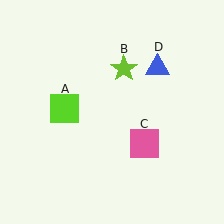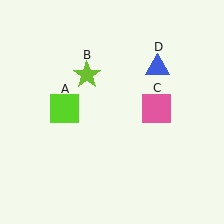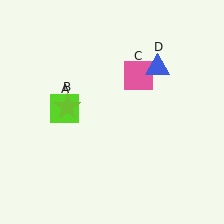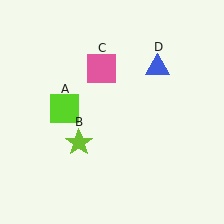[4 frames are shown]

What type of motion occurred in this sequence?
The lime star (object B), pink square (object C) rotated counterclockwise around the center of the scene.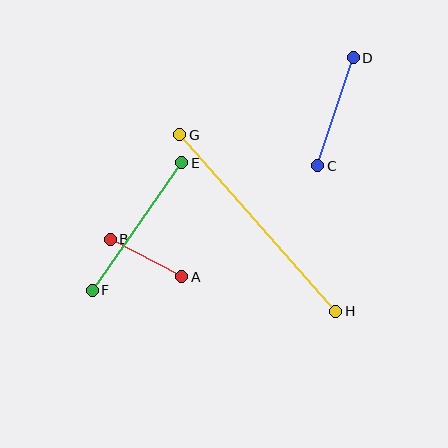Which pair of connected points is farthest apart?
Points G and H are farthest apart.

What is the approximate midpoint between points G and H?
The midpoint is at approximately (258, 223) pixels.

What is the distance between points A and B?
The distance is approximately 81 pixels.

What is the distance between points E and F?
The distance is approximately 156 pixels.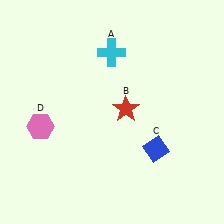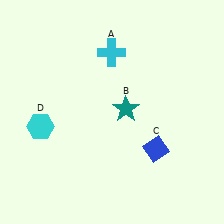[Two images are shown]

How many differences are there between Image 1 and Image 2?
There are 2 differences between the two images.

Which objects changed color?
B changed from red to teal. D changed from pink to cyan.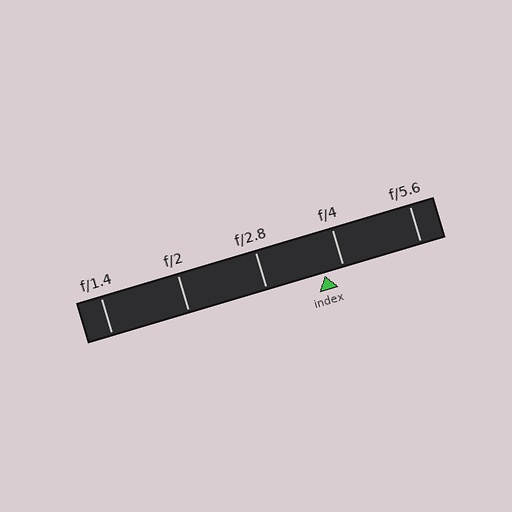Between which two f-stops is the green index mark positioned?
The index mark is between f/2.8 and f/4.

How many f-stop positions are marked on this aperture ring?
There are 5 f-stop positions marked.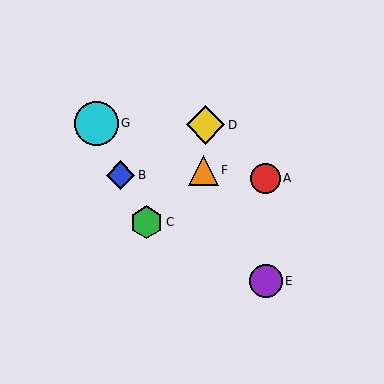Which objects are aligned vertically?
Objects A, E are aligned vertically.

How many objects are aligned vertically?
2 objects (A, E) are aligned vertically.